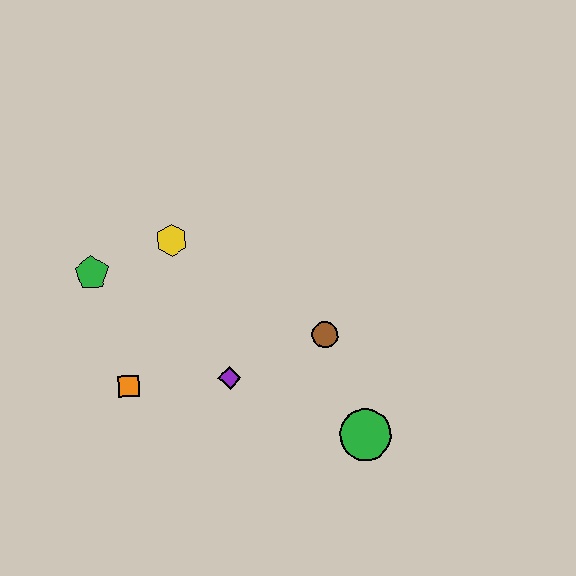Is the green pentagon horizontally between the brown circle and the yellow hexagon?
No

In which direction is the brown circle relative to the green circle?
The brown circle is above the green circle.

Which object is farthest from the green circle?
The green pentagon is farthest from the green circle.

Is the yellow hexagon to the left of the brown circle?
Yes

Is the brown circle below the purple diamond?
No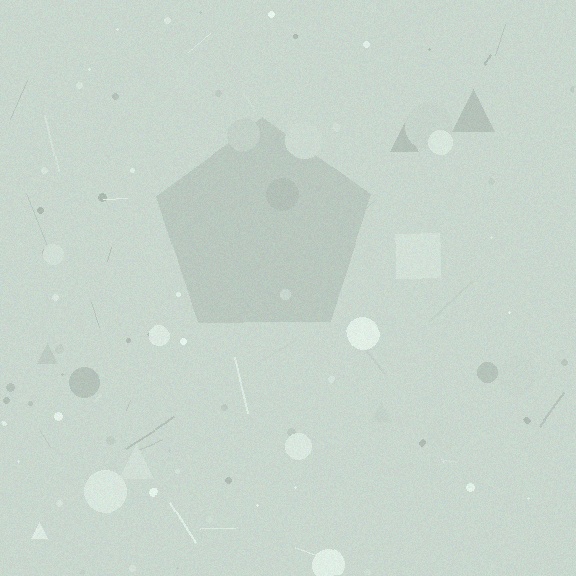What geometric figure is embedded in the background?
A pentagon is embedded in the background.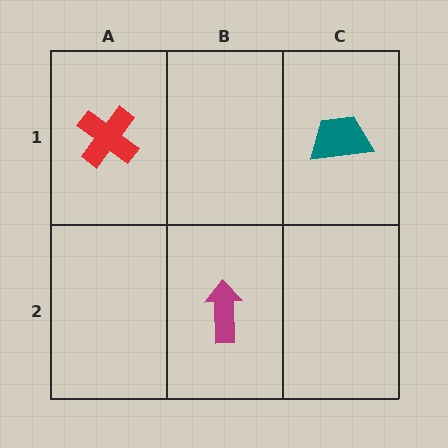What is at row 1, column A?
A red cross.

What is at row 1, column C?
A teal trapezoid.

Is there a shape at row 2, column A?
No, that cell is empty.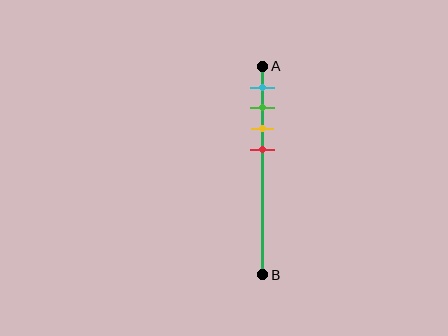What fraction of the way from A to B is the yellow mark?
The yellow mark is approximately 30% (0.3) of the way from A to B.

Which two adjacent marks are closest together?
The green and yellow marks are the closest adjacent pair.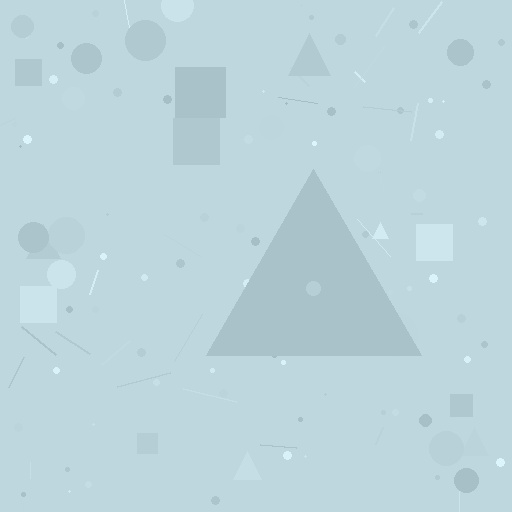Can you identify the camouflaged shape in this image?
The camouflaged shape is a triangle.